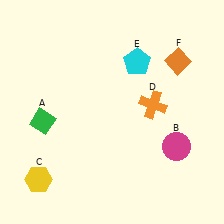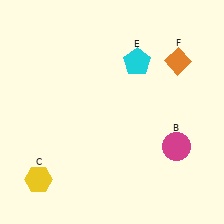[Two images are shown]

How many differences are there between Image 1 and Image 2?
There are 2 differences between the two images.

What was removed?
The green diamond (A), the orange cross (D) were removed in Image 2.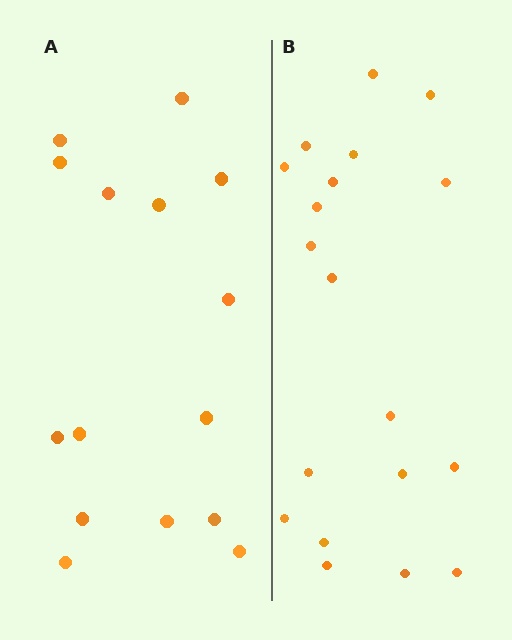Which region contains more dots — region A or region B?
Region B (the right region) has more dots.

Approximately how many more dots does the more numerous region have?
Region B has about 4 more dots than region A.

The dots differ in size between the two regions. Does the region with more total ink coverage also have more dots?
No. Region A has more total ink coverage because its dots are larger, but region B actually contains more individual dots. Total area can be misleading — the number of items is what matters here.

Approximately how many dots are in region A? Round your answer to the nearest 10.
About 20 dots. (The exact count is 15, which rounds to 20.)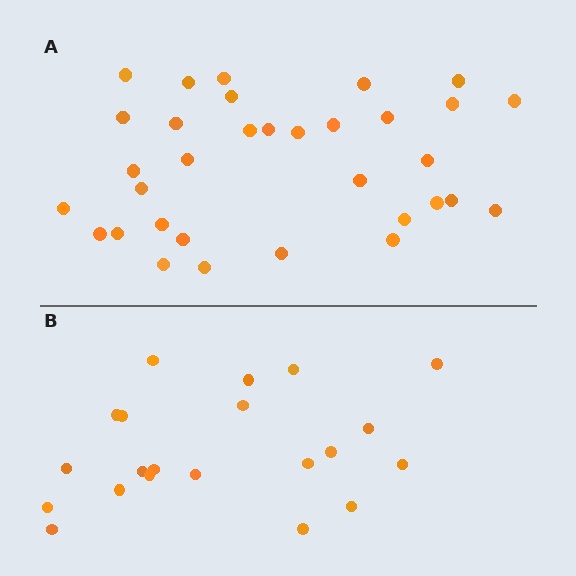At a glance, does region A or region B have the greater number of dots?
Region A (the top region) has more dots.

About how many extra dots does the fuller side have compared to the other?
Region A has roughly 12 or so more dots than region B.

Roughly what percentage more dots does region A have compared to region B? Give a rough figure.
About 55% more.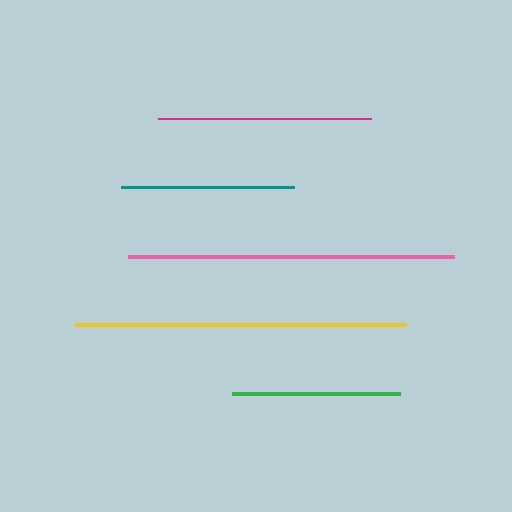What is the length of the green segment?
The green segment is approximately 168 pixels long.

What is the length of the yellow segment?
The yellow segment is approximately 331 pixels long.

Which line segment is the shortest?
The green line is the shortest at approximately 168 pixels.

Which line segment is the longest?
The yellow line is the longest at approximately 331 pixels.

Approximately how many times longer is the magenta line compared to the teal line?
The magenta line is approximately 1.2 times the length of the teal line.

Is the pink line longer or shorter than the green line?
The pink line is longer than the green line.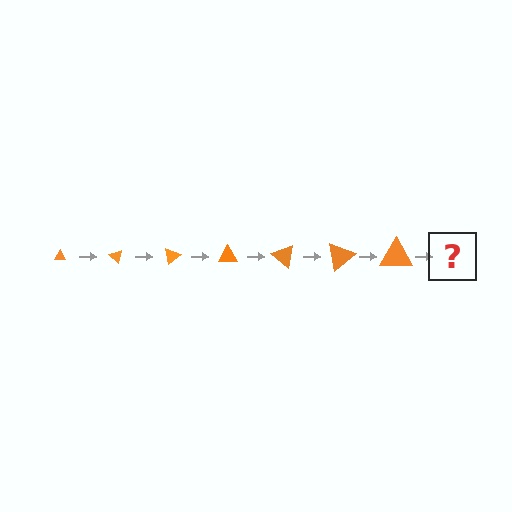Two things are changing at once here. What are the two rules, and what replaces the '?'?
The two rules are that the triangle grows larger each step and it rotates 40 degrees each step. The '?' should be a triangle, larger than the previous one and rotated 280 degrees from the start.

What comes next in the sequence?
The next element should be a triangle, larger than the previous one and rotated 280 degrees from the start.